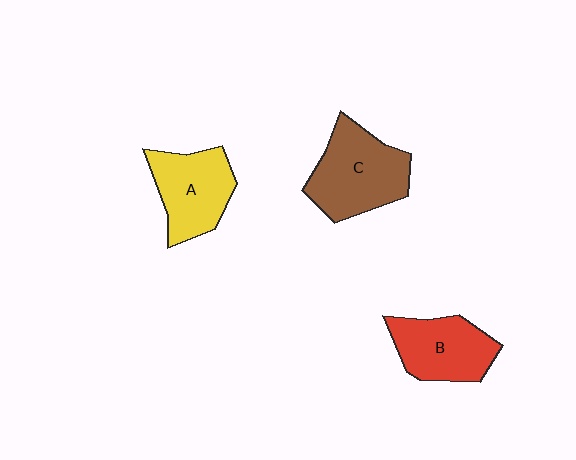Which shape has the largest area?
Shape C (brown).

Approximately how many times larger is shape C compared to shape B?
Approximately 1.2 times.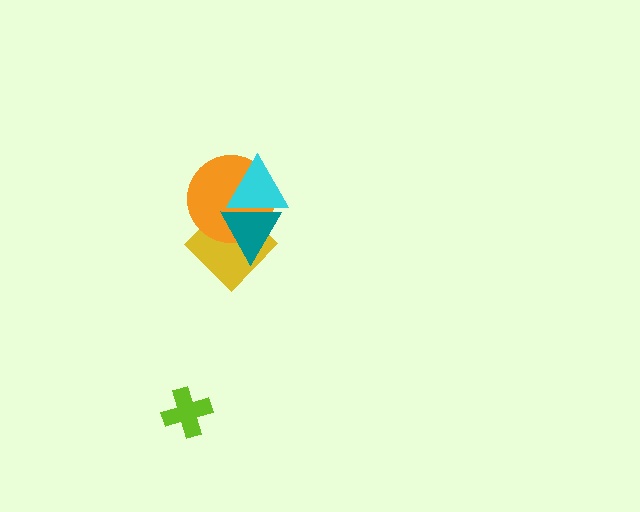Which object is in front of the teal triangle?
The cyan triangle is in front of the teal triangle.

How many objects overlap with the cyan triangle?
3 objects overlap with the cyan triangle.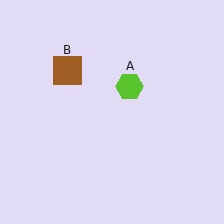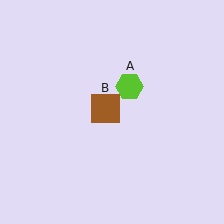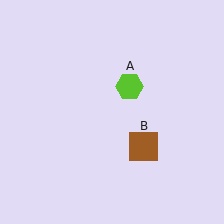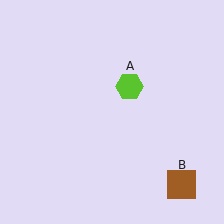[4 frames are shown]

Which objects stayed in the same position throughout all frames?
Lime hexagon (object A) remained stationary.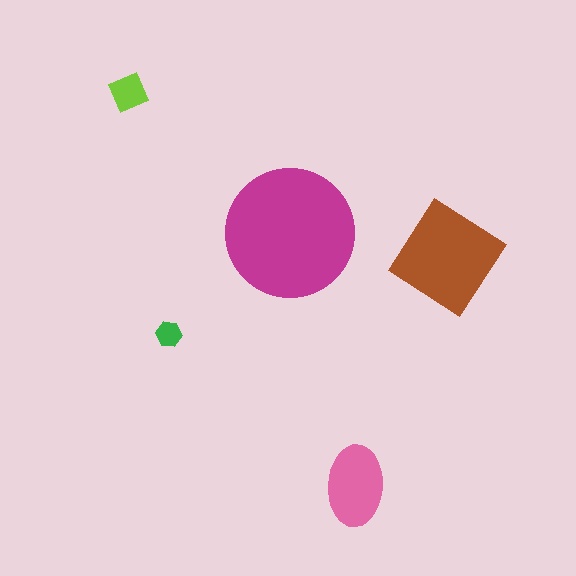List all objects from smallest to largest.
The green hexagon, the lime square, the pink ellipse, the brown diamond, the magenta circle.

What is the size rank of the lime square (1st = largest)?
4th.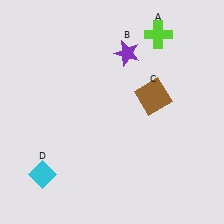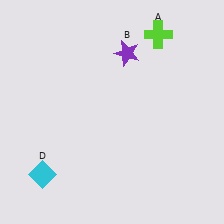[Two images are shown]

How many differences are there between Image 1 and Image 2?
There is 1 difference between the two images.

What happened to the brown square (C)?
The brown square (C) was removed in Image 2. It was in the top-right area of Image 1.